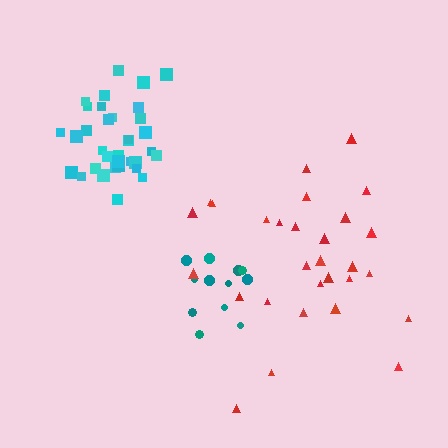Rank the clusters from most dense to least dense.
cyan, teal, red.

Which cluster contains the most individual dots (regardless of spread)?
Cyan (35).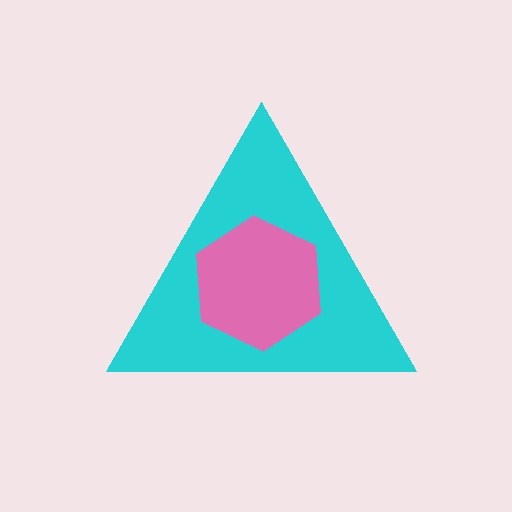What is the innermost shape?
The pink hexagon.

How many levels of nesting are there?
2.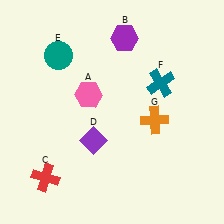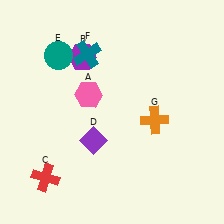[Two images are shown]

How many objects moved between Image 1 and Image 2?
2 objects moved between the two images.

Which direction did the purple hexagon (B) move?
The purple hexagon (B) moved left.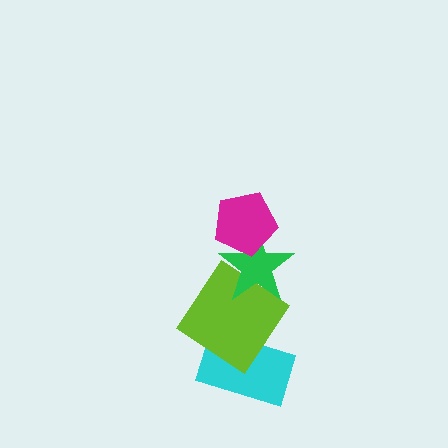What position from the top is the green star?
The green star is 2nd from the top.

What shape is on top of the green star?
The magenta pentagon is on top of the green star.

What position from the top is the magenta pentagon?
The magenta pentagon is 1st from the top.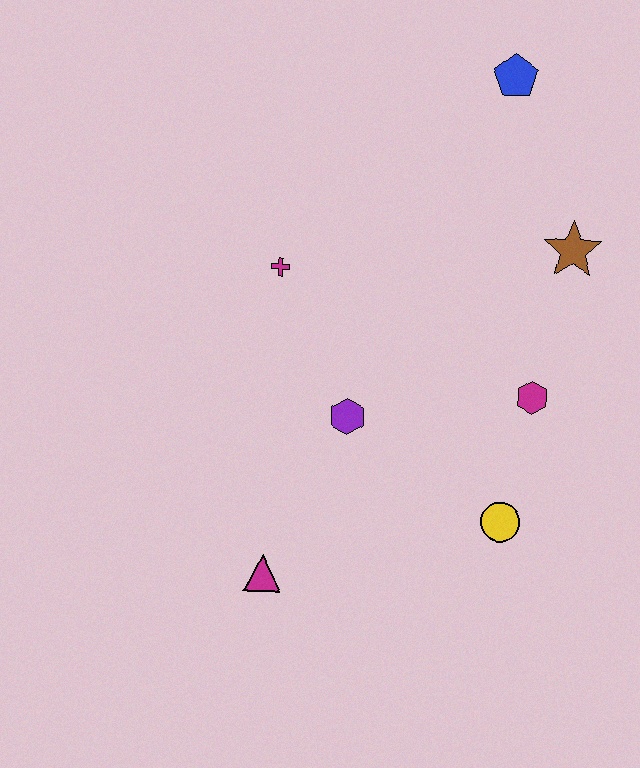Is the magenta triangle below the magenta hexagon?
Yes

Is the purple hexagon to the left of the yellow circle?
Yes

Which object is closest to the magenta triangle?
The purple hexagon is closest to the magenta triangle.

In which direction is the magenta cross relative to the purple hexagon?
The magenta cross is above the purple hexagon.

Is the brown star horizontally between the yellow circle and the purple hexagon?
No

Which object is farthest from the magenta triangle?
The blue pentagon is farthest from the magenta triangle.